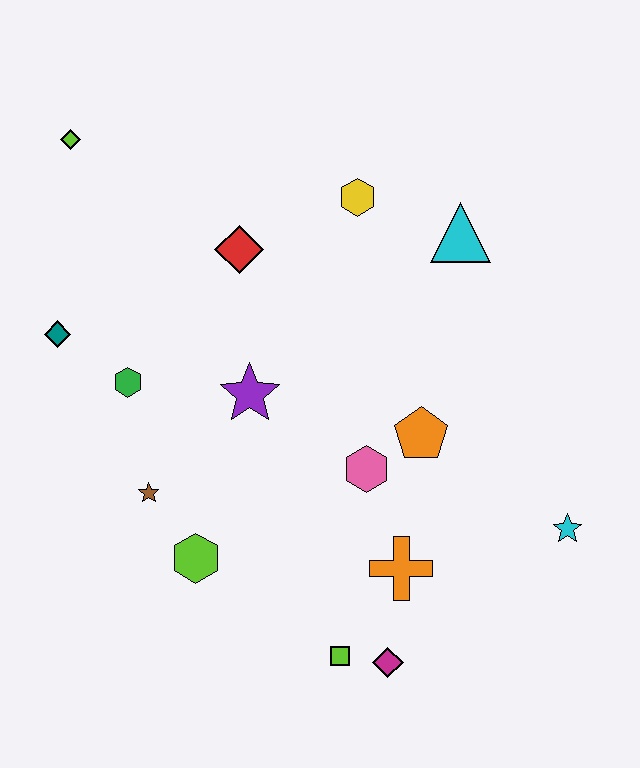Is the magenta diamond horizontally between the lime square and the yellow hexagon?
No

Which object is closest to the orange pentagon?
The pink hexagon is closest to the orange pentagon.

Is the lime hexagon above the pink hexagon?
No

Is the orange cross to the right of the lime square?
Yes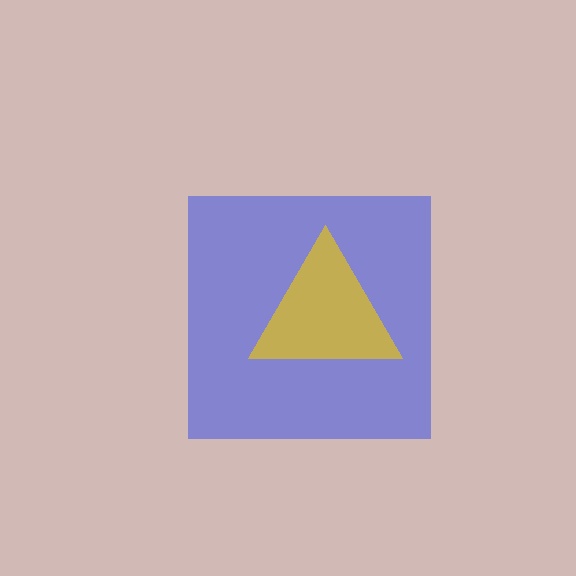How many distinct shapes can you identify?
There are 2 distinct shapes: a blue square, a yellow triangle.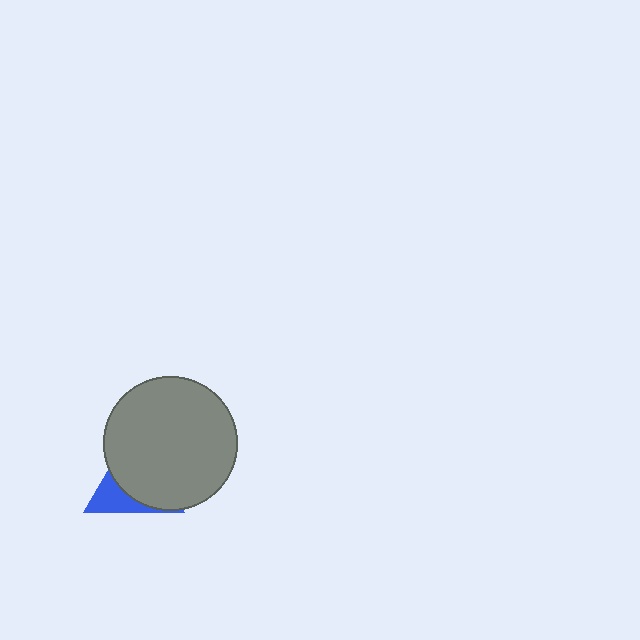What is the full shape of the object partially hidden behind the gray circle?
The partially hidden object is a blue triangle.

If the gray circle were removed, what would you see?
You would see the complete blue triangle.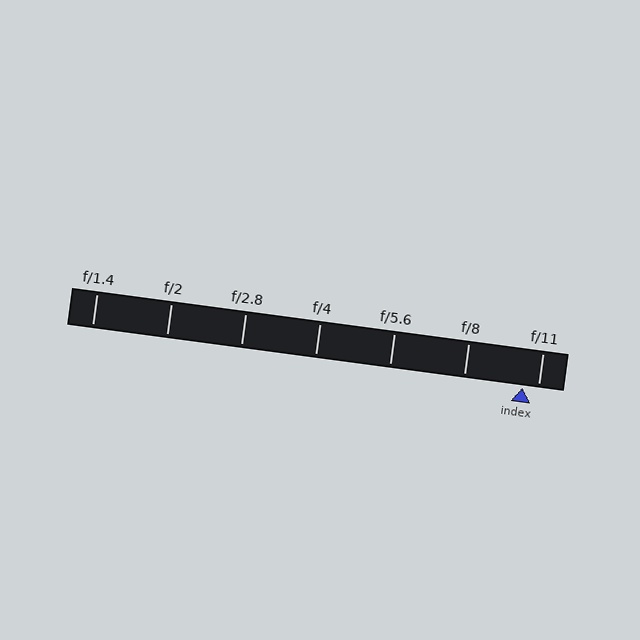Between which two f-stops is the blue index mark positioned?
The index mark is between f/8 and f/11.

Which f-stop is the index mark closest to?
The index mark is closest to f/11.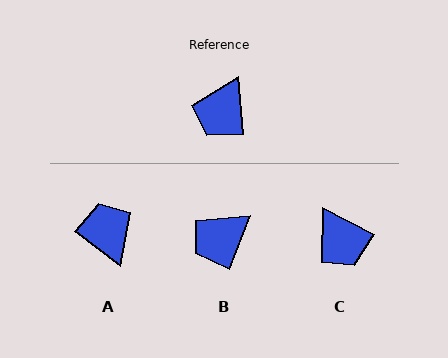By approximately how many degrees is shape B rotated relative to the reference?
Approximately 26 degrees clockwise.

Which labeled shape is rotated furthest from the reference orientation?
A, about 133 degrees away.